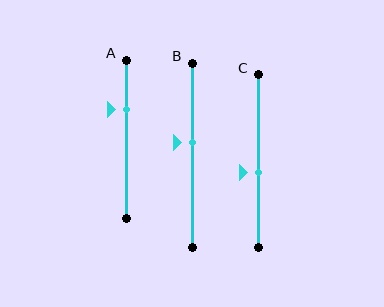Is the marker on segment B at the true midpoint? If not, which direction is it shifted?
No, the marker on segment B is shifted upward by about 7% of the segment length.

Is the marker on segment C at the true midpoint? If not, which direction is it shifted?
No, the marker on segment C is shifted downward by about 7% of the segment length.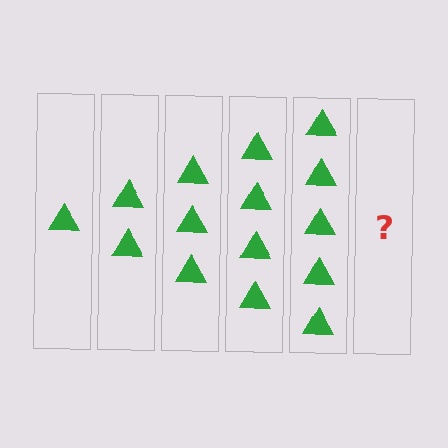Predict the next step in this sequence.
The next step is 6 triangles.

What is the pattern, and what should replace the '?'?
The pattern is that each step adds one more triangle. The '?' should be 6 triangles.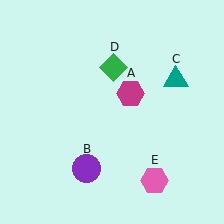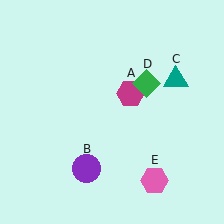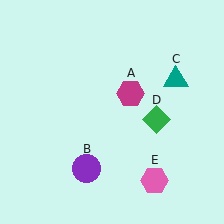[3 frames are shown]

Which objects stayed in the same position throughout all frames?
Magenta hexagon (object A) and purple circle (object B) and teal triangle (object C) and pink hexagon (object E) remained stationary.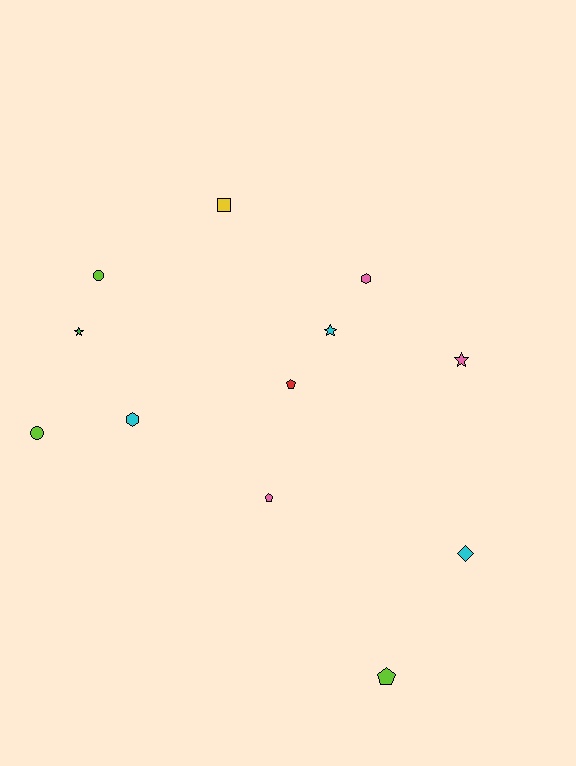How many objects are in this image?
There are 12 objects.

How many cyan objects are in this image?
There are 3 cyan objects.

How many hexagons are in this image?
There are 2 hexagons.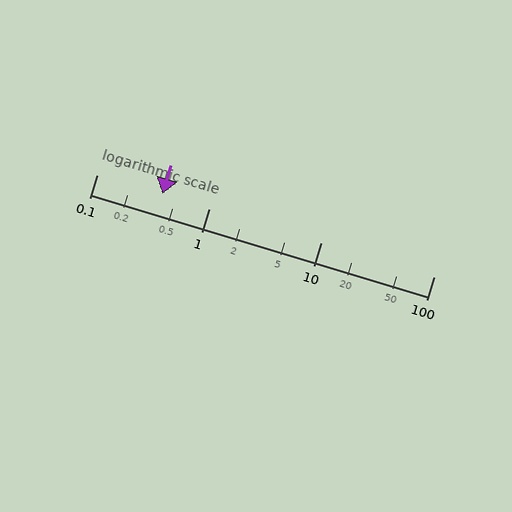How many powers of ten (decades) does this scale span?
The scale spans 3 decades, from 0.1 to 100.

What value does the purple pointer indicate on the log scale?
The pointer indicates approximately 0.38.